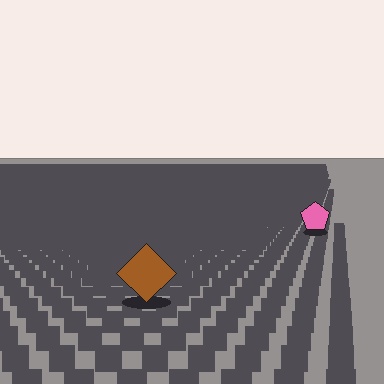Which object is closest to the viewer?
The brown diamond is closest. The texture marks near it are larger and more spread out.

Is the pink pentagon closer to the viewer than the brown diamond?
No. The brown diamond is closer — you can tell from the texture gradient: the ground texture is coarser near it.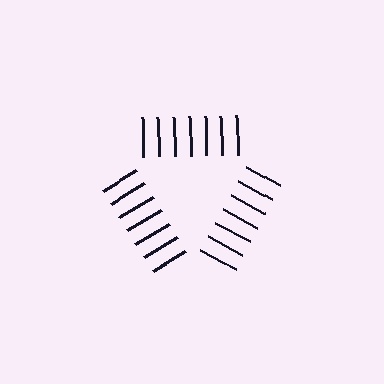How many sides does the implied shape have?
3 sides — the line-ends trace a triangle.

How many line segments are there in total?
21 — 7 along each of the 3 edges.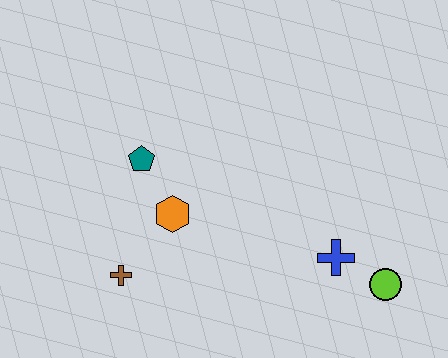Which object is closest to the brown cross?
The orange hexagon is closest to the brown cross.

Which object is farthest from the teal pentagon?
The lime circle is farthest from the teal pentagon.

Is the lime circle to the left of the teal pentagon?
No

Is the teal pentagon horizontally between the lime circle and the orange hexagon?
No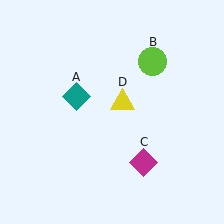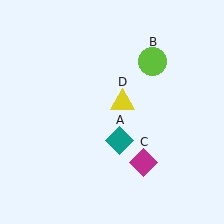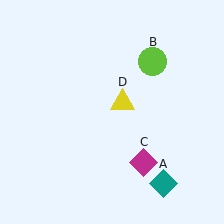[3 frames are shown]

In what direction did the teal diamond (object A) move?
The teal diamond (object A) moved down and to the right.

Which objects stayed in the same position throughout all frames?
Lime circle (object B) and magenta diamond (object C) and yellow triangle (object D) remained stationary.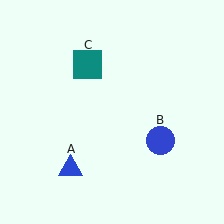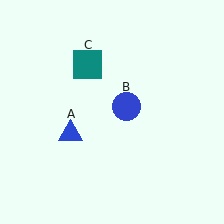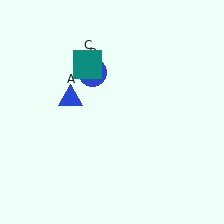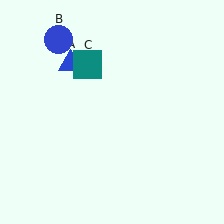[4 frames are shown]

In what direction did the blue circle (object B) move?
The blue circle (object B) moved up and to the left.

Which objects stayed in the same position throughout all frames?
Teal square (object C) remained stationary.